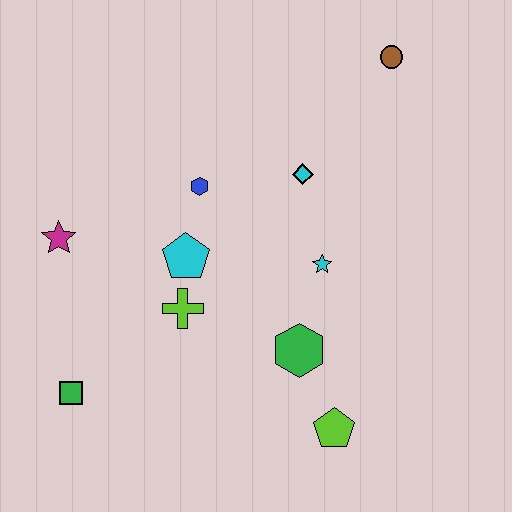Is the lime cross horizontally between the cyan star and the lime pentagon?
No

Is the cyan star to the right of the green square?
Yes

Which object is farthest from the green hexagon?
The brown circle is farthest from the green hexagon.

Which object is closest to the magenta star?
The cyan pentagon is closest to the magenta star.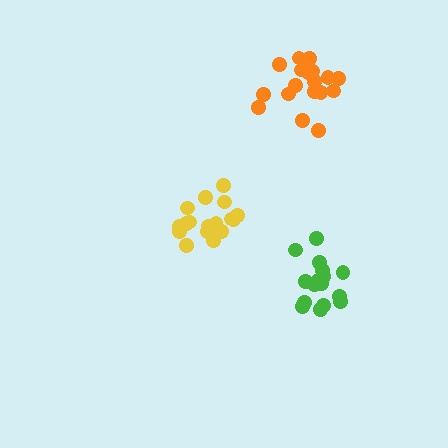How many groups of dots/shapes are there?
There are 3 groups.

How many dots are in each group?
Group 1: 18 dots, Group 2: 16 dots, Group 3: 18 dots (52 total).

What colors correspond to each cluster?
The clusters are colored: yellow, green, orange.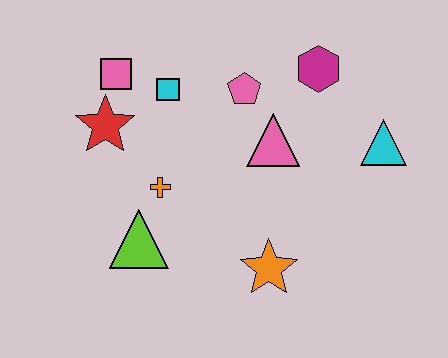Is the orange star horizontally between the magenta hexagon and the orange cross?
Yes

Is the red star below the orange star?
No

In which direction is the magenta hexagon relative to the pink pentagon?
The magenta hexagon is to the right of the pink pentagon.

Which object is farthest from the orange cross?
The cyan triangle is farthest from the orange cross.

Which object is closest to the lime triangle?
The orange cross is closest to the lime triangle.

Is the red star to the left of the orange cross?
Yes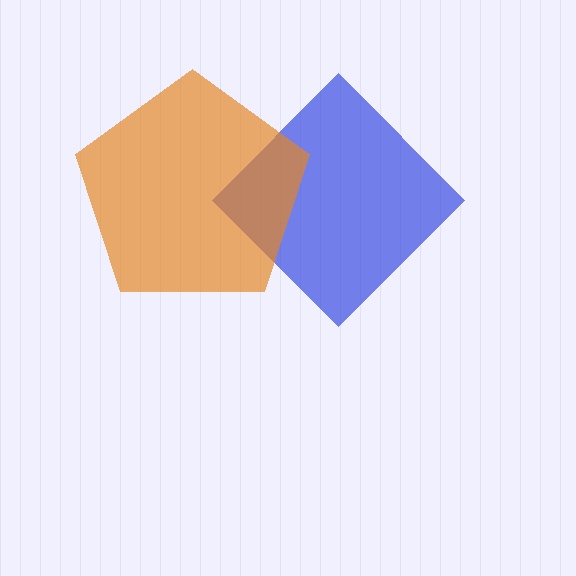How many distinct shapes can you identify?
There are 2 distinct shapes: a blue diamond, an orange pentagon.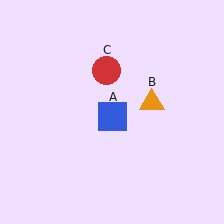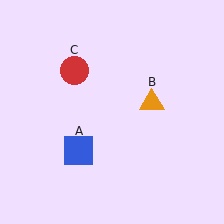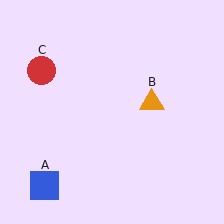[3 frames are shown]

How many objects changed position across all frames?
2 objects changed position: blue square (object A), red circle (object C).